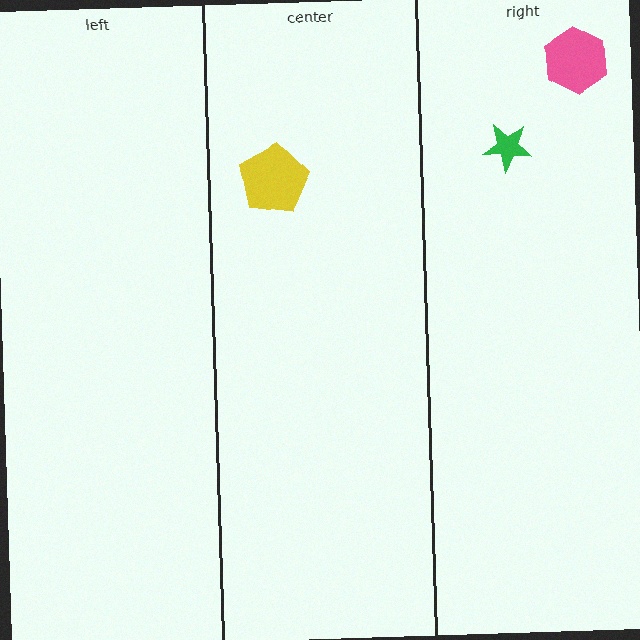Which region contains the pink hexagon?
The right region.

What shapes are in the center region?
The yellow pentagon.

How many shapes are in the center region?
1.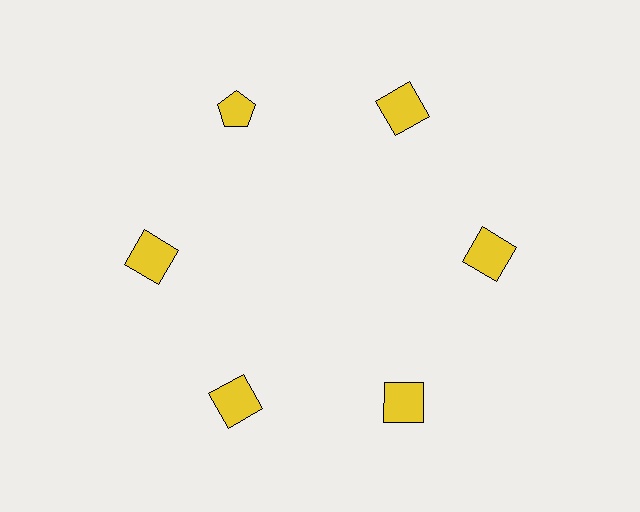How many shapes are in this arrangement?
There are 6 shapes arranged in a ring pattern.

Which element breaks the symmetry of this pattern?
The yellow pentagon at roughly the 11 o'clock position breaks the symmetry. All other shapes are yellow squares.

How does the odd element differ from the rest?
It has a different shape: pentagon instead of square.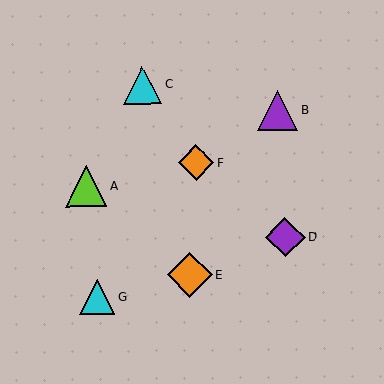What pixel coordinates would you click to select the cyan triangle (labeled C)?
Click at (142, 85) to select the cyan triangle C.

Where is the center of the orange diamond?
The center of the orange diamond is at (196, 163).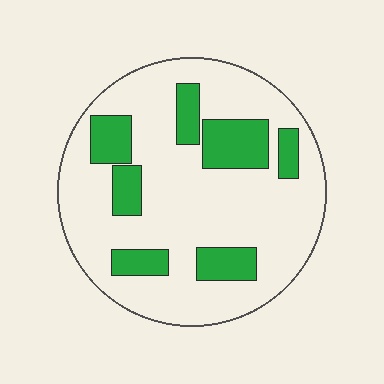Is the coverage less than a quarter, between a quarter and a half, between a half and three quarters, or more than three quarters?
Less than a quarter.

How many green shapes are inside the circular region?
7.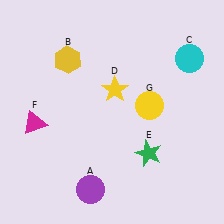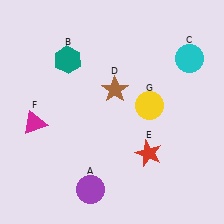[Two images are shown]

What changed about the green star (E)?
In Image 1, E is green. In Image 2, it changed to red.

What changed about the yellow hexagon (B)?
In Image 1, B is yellow. In Image 2, it changed to teal.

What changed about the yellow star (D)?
In Image 1, D is yellow. In Image 2, it changed to brown.